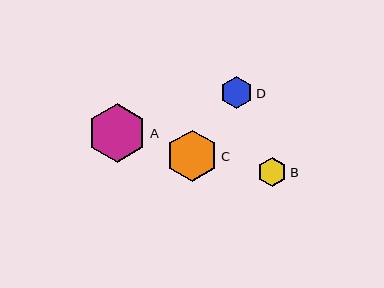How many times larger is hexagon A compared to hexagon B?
Hexagon A is approximately 2.1 times the size of hexagon B.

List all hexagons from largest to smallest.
From largest to smallest: A, C, D, B.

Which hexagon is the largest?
Hexagon A is the largest with a size of approximately 59 pixels.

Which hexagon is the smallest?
Hexagon B is the smallest with a size of approximately 29 pixels.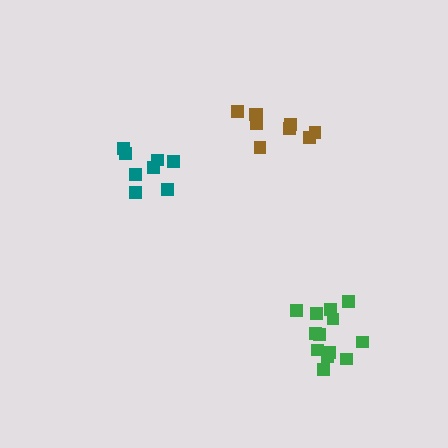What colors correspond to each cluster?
The clusters are colored: teal, green, brown.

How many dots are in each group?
Group 1: 8 dots, Group 2: 13 dots, Group 3: 10 dots (31 total).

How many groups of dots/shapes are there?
There are 3 groups.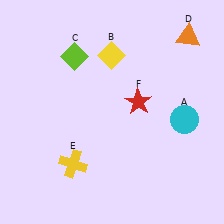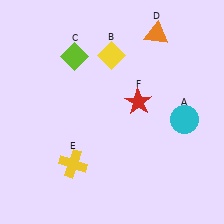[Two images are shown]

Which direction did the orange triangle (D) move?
The orange triangle (D) moved left.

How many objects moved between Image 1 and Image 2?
1 object moved between the two images.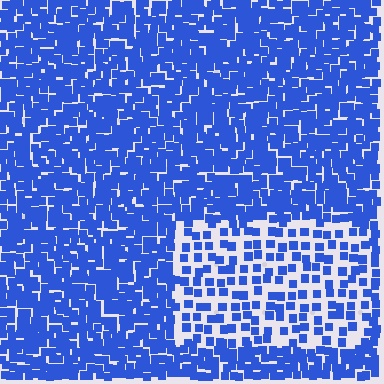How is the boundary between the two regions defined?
The boundary is defined by a change in element density (approximately 2.3x ratio). All elements are the same color, size, and shape.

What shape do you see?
I see a rectangle.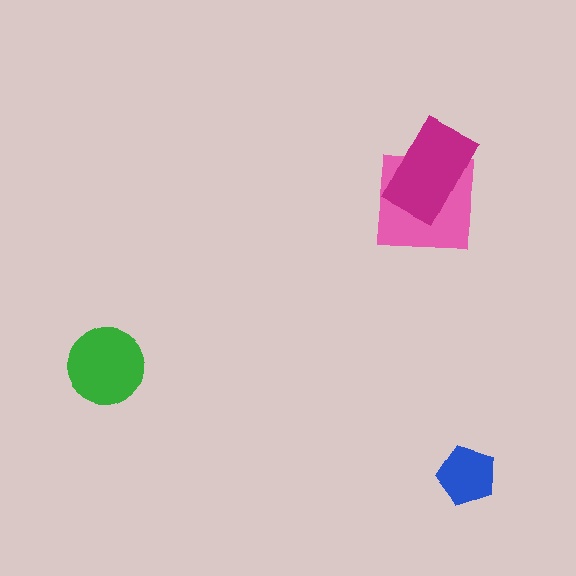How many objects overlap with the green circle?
0 objects overlap with the green circle.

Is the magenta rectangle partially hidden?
No, no other shape covers it.